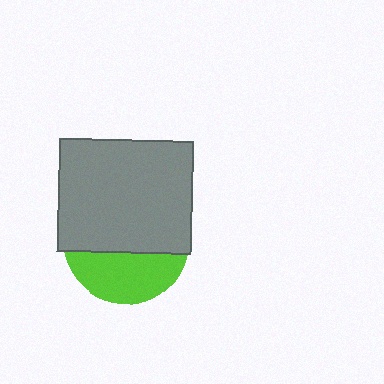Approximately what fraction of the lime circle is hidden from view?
Roughly 63% of the lime circle is hidden behind the gray rectangle.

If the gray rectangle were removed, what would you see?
You would see the complete lime circle.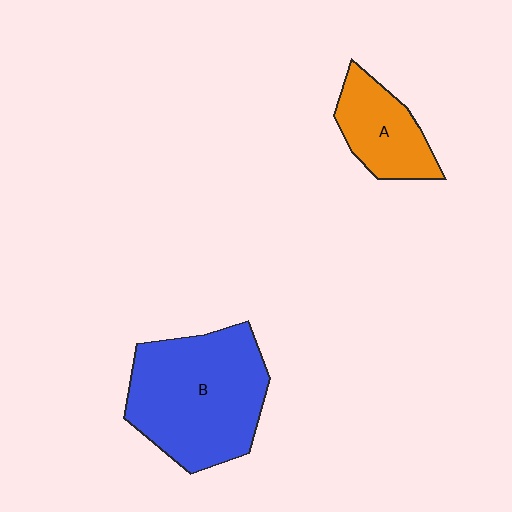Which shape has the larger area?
Shape B (blue).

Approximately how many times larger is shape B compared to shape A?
Approximately 2.2 times.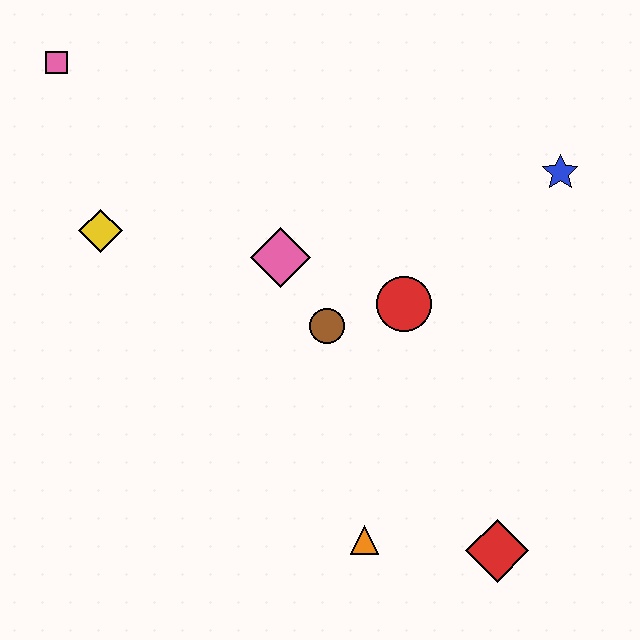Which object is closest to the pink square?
The yellow diamond is closest to the pink square.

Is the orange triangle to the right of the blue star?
No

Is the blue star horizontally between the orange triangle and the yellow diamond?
No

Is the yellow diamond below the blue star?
Yes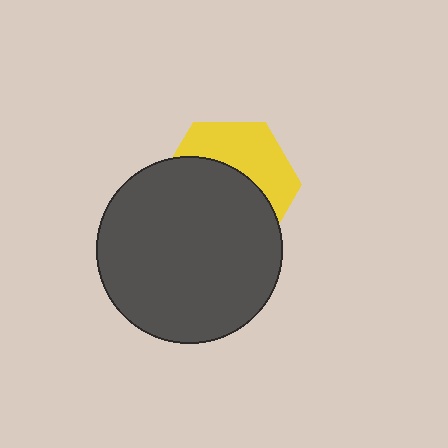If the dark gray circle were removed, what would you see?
You would see the complete yellow hexagon.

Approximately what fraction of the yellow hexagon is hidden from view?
Roughly 59% of the yellow hexagon is hidden behind the dark gray circle.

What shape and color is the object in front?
The object in front is a dark gray circle.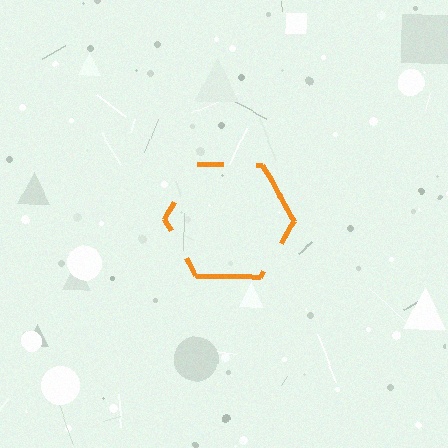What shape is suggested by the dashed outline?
The dashed outline suggests a hexagon.